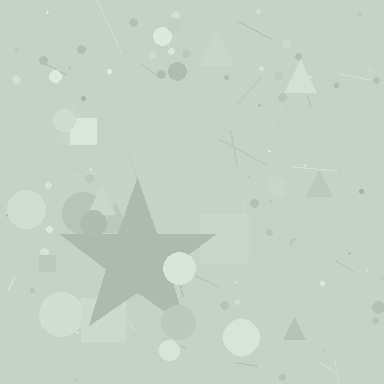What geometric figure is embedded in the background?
A star is embedded in the background.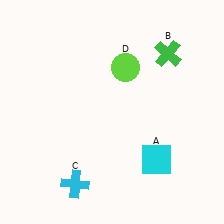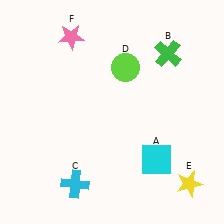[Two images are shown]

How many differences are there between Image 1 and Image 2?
There are 2 differences between the two images.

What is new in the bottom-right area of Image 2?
A yellow star (E) was added in the bottom-right area of Image 2.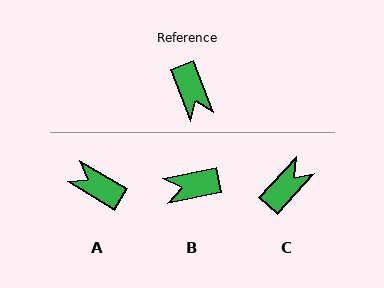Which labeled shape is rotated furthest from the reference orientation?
A, about 142 degrees away.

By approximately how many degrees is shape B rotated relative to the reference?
Approximately 100 degrees clockwise.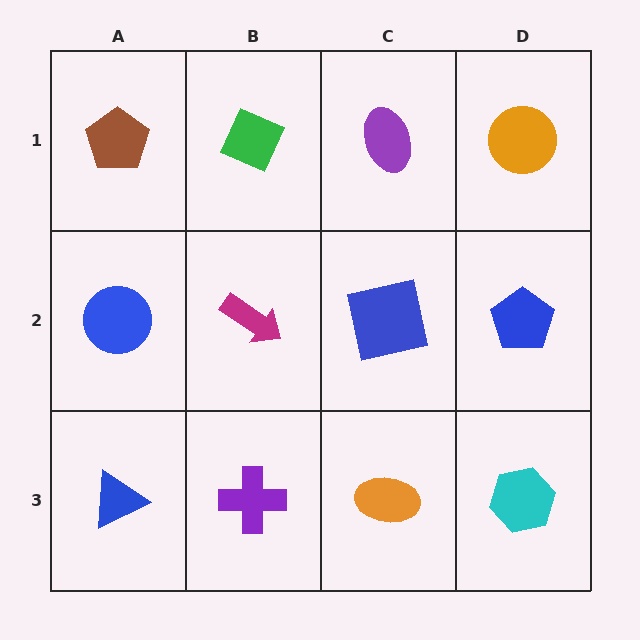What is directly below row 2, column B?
A purple cross.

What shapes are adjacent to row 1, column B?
A magenta arrow (row 2, column B), a brown pentagon (row 1, column A), a purple ellipse (row 1, column C).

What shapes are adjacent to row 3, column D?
A blue pentagon (row 2, column D), an orange ellipse (row 3, column C).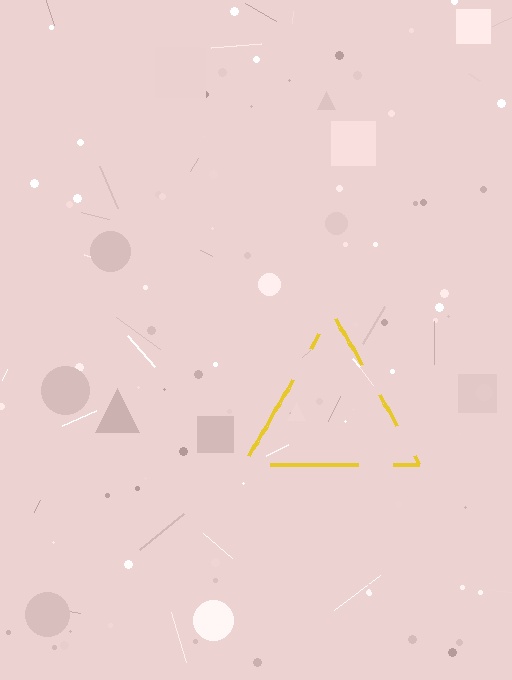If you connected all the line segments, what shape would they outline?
They would outline a triangle.